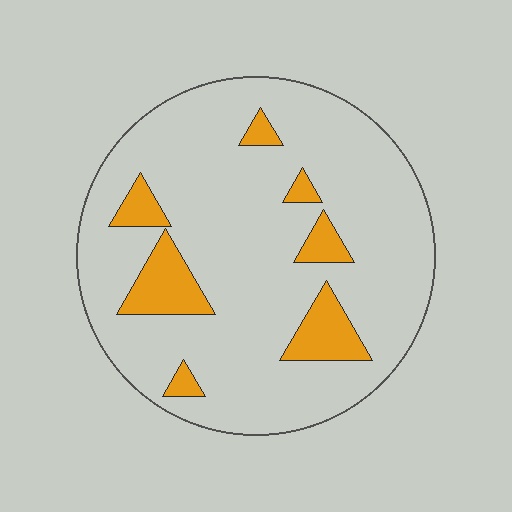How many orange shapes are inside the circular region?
7.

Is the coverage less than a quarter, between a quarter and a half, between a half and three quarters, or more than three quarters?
Less than a quarter.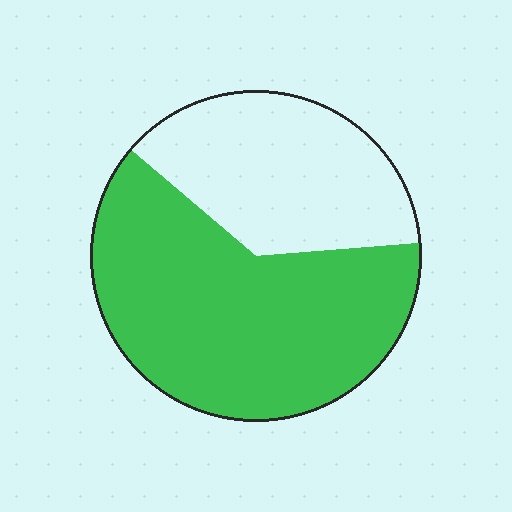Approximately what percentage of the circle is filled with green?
Approximately 65%.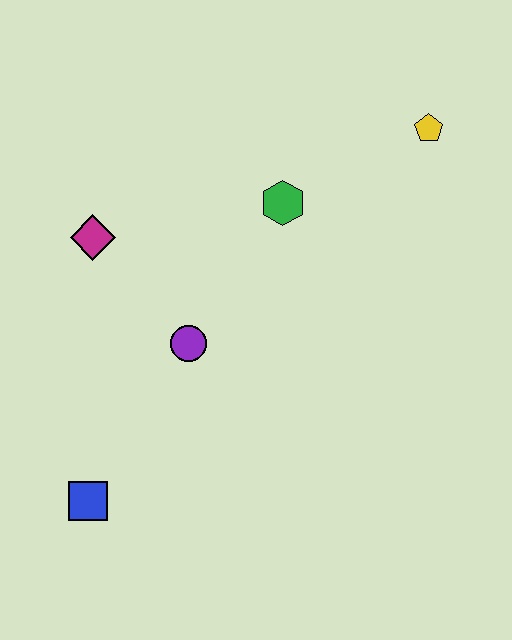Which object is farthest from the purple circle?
The yellow pentagon is farthest from the purple circle.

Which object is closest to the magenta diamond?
The purple circle is closest to the magenta diamond.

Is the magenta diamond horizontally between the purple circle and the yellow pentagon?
No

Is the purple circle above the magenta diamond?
No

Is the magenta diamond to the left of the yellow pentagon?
Yes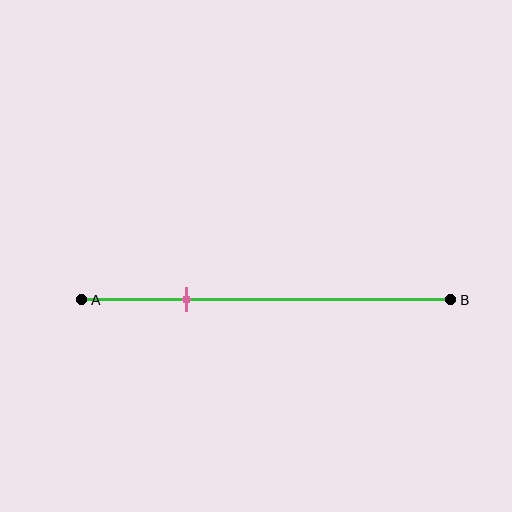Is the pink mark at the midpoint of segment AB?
No, the mark is at about 30% from A, not at the 50% midpoint.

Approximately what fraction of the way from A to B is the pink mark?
The pink mark is approximately 30% of the way from A to B.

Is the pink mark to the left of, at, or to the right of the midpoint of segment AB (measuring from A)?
The pink mark is to the left of the midpoint of segment AB.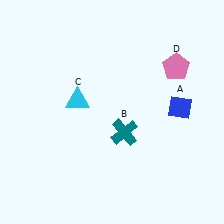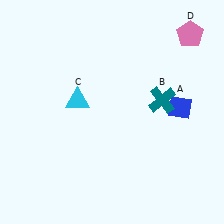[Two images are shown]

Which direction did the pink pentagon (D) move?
The pink pentagon (D) moved up.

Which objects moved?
The objects that moved are: the teal cross (B), the pink pentagon (D).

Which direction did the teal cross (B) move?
The teal cross (B) moved right.